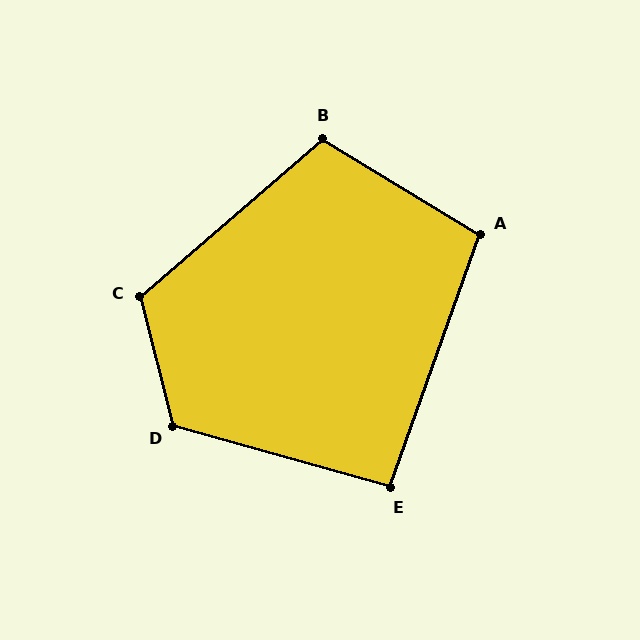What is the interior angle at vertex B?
Approximately 108 degrees (obtuse).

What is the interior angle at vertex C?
Approximately 117 degrees (obtuse).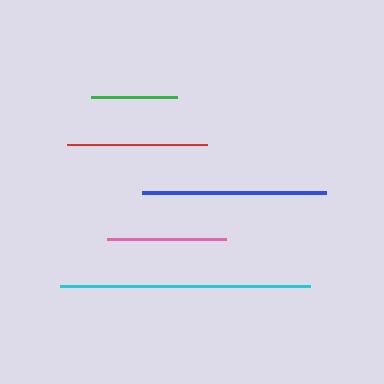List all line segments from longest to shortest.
From longest to shortest: cyan, blue, red, pink, green.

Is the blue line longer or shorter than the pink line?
The blue line is longer than the pink line.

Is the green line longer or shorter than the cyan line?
The cyan line is longer than the green line.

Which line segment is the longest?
The cyan line is the longest at approximately 249 pixels.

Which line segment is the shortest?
The green line is the shortest at approximately 86 pixels.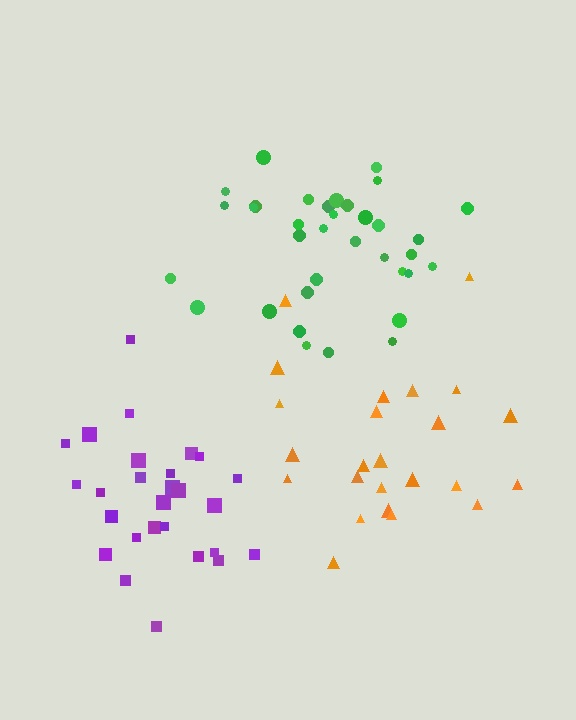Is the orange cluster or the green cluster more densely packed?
Green.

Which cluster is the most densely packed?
Green.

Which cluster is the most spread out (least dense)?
Orange.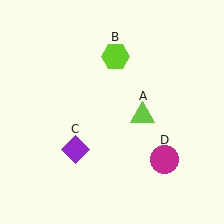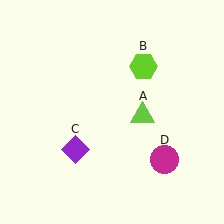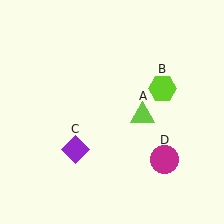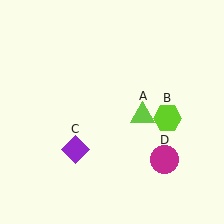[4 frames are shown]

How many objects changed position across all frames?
1 object changed position: lime hexagon (object B).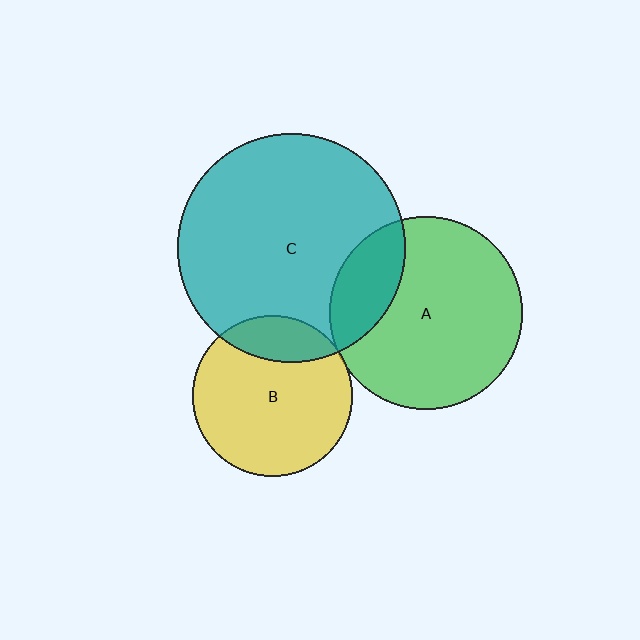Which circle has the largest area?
Circle C (teal).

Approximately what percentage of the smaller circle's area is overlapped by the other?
Approximately 20%.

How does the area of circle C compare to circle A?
Approximately 1.4 times.